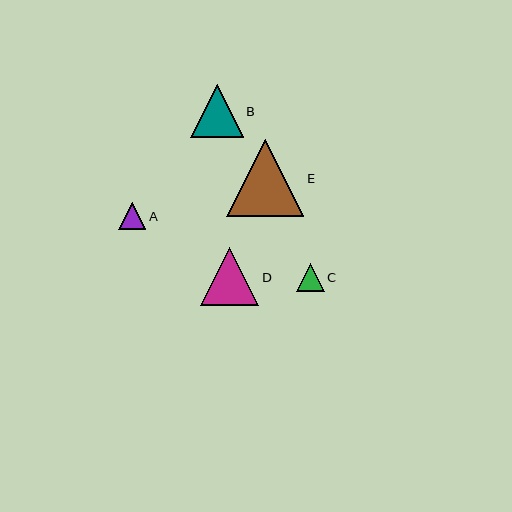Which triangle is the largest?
Triangle E is the largest with a size of approximately 77 pixels.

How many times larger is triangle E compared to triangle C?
Triangle E is approximately 2.8 times the size of triangle C.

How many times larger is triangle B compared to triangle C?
Triangle B is approximately 1.9 times the size of triangle C.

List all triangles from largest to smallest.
From largest to smallest: E, D, B, C, A.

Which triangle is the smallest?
Triangle A is the smallest with a size of approximately 27 pixels.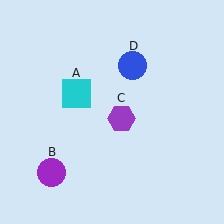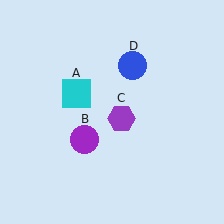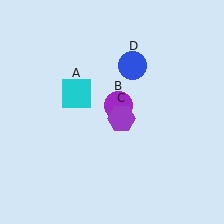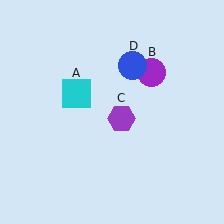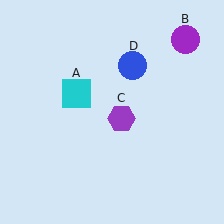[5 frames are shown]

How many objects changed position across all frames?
1 object changed position: purple circle (object B).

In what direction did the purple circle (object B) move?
The purple circle (object B) moved up and to the right.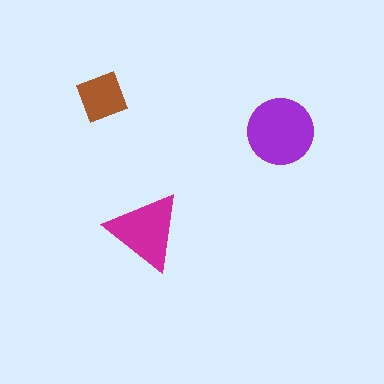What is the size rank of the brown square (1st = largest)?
3rd.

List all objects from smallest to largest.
The brown square, the magenta triangle, the purple circle.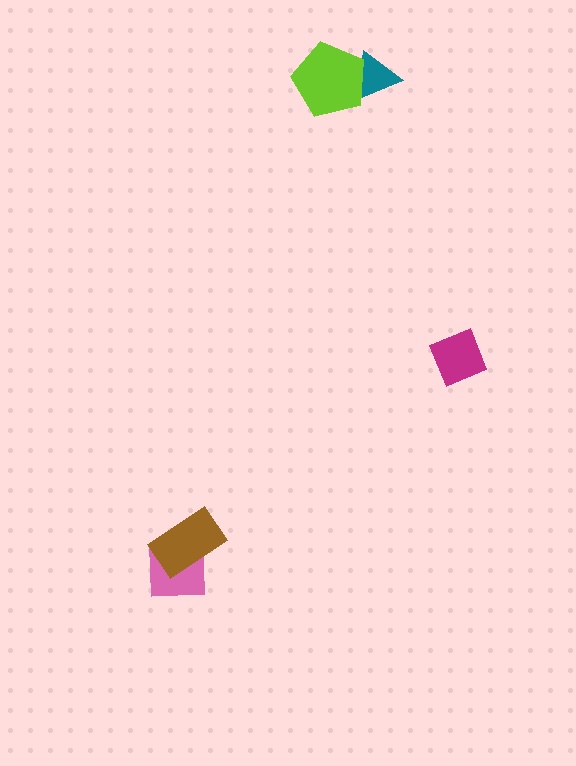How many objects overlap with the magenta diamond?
0 objects overlap with the magenta diamond.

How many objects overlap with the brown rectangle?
1 object overlaps with the brown rectangle.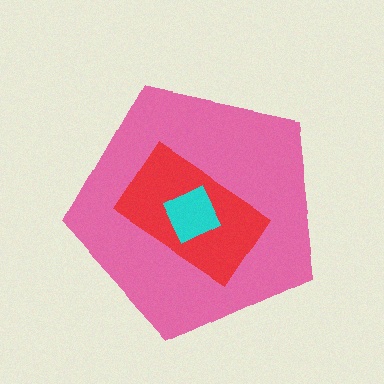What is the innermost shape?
The cyan square.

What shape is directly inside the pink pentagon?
The red rectangle.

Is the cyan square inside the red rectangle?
Yes.